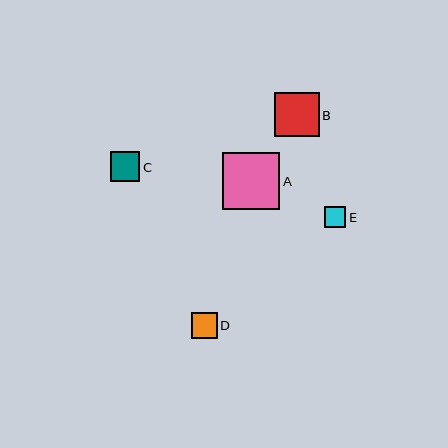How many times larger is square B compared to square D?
Square B is approximately 1.7 times the size of square D.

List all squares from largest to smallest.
From largest to smallest: A, B, C, D, E.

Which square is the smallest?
Square E is the smallest with a size of approximately 21 pixels.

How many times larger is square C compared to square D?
Square C is approximately 1.1 times the size of square D.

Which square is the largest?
Square A is the largest with a size of approximately 57 pixels.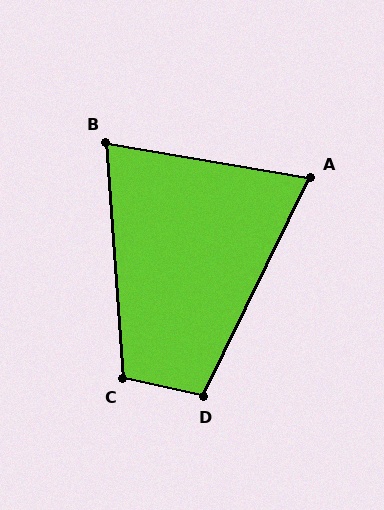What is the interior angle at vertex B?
Approximately 76 degrees (acute).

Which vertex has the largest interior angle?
C, at approximately 106 degrees.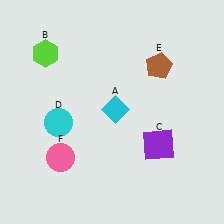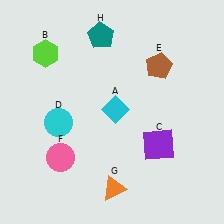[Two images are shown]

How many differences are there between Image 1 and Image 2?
There are 2 differences between the two images.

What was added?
An orange triangle (G), a teal pentagon (H) were added in Image 2.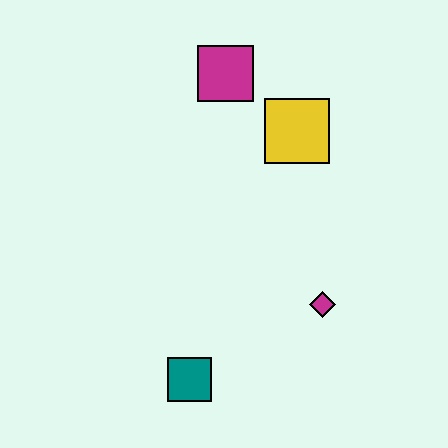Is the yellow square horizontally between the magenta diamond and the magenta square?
Yes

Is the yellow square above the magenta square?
No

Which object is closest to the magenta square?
The yellow square is closest to the magenta square.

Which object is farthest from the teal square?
The magenta square is farthest from the teal square.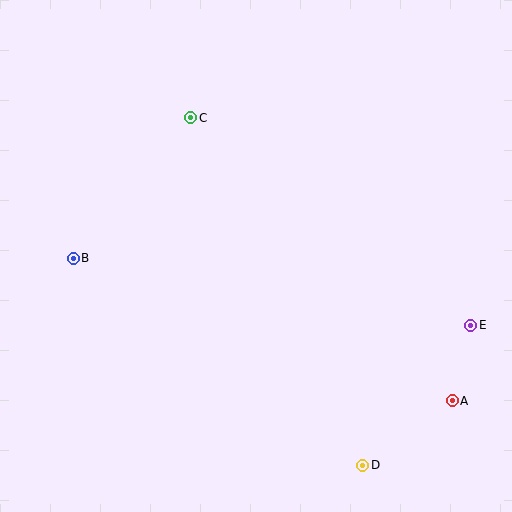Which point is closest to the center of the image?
Point C at (191, 118) is closest to the center.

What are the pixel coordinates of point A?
Point A is at (452, 401).